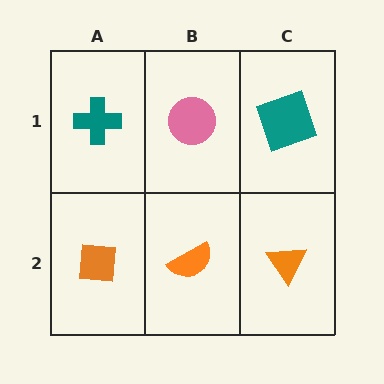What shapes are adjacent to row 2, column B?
A pink circle (row 1, column B), an orange square (row 2, column A), an orange triangle (row 2, column C).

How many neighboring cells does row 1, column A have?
2.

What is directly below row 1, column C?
An orange triangle.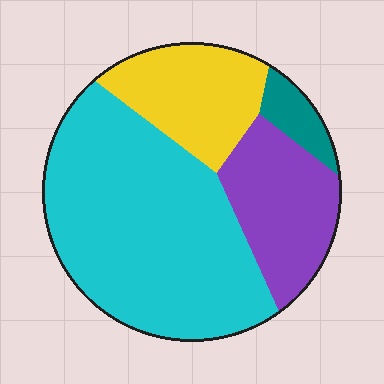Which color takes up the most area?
Cyan, at roughly 55%.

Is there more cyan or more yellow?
Cyan.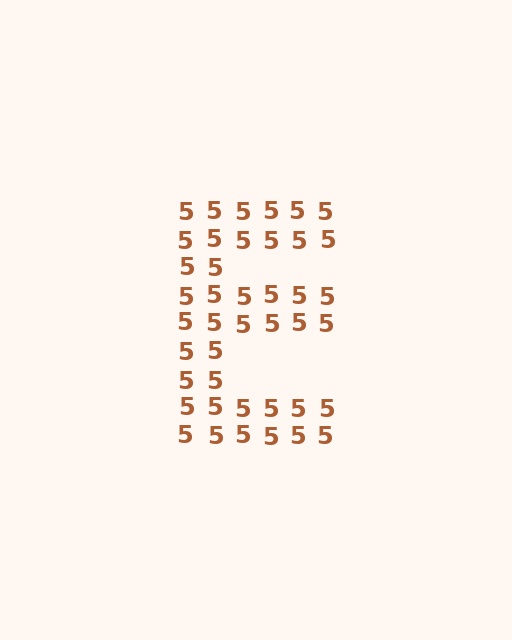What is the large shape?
The large shape is the letter E.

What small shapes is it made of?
It is made of small digit 5's.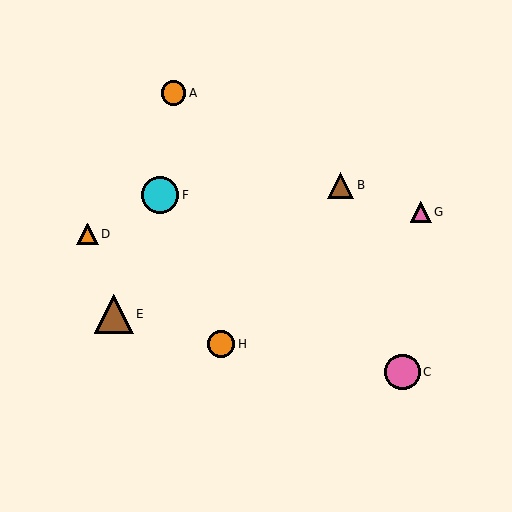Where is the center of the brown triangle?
The center of the brown triangle is at (340, 185).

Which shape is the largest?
The brown triangle (labeled E) is the largest.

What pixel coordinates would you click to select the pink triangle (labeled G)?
Click at (421, 212) to select the pink triangle G.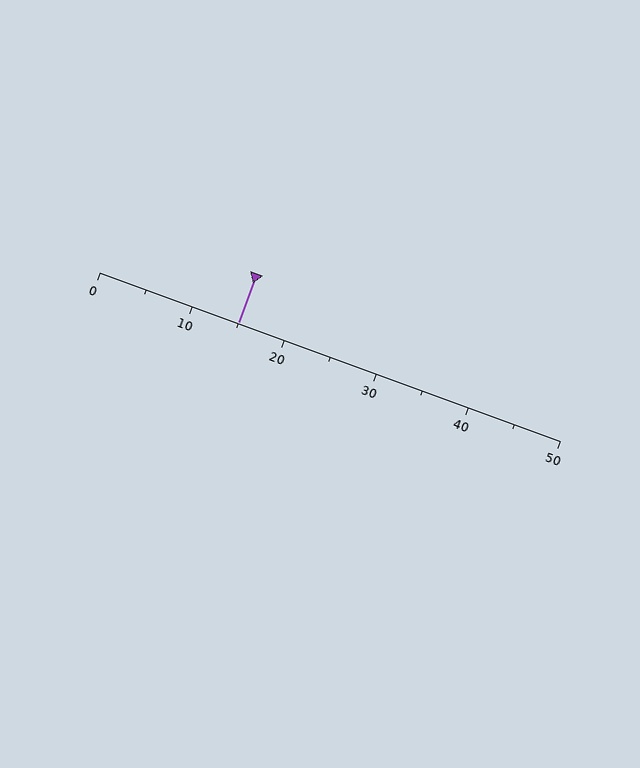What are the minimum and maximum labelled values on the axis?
The axis runs from 0 to 50.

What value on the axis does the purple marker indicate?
The marker indicates approximately 15.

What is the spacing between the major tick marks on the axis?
The major ticks are spaced 10 apart.